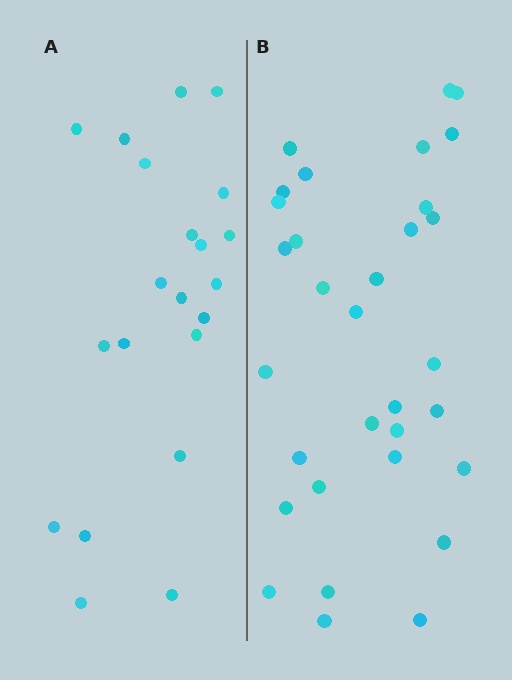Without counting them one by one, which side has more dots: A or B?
Region B (the right region) has more dots.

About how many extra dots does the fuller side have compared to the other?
Region B has roughly 12 or so more dots than region A.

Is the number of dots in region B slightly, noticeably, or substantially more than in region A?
Region B has substantially more. The ratio is roughly 1.5 to 1.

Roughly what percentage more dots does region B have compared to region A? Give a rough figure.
About 50% more.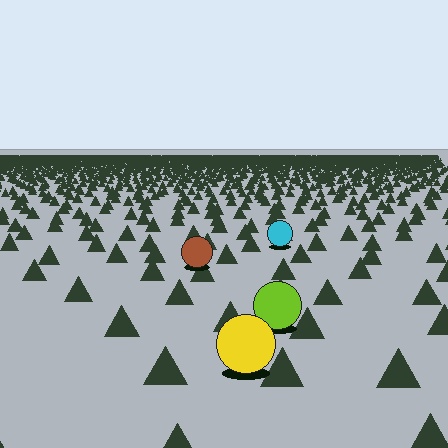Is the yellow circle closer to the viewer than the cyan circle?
Yes. The yellow circle is closer — you can tell from the texture gradient: the ground texture is coarser near it.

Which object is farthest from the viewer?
The cyan circle is farthest from the viewer. It appears smaller and the ground texture around it is denser.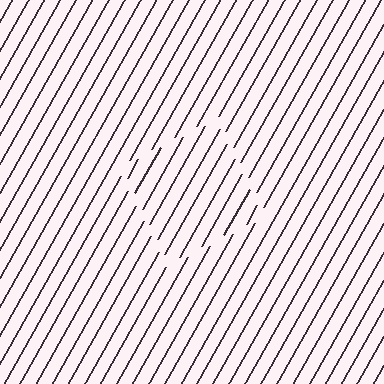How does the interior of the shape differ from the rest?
The interior of the shape contains the same grating, shifted by half a period — the contour is defined by the phase discontinuity where line-ends from the inner and outer gratings abut.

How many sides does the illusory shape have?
4 sides — the line-ends trace a square.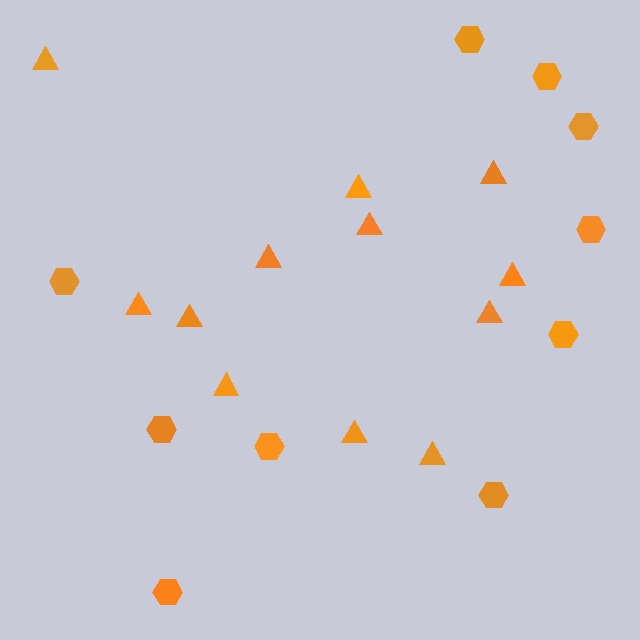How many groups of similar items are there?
There are 2 groups: one group of hexagons (10) and one group of triangles (12).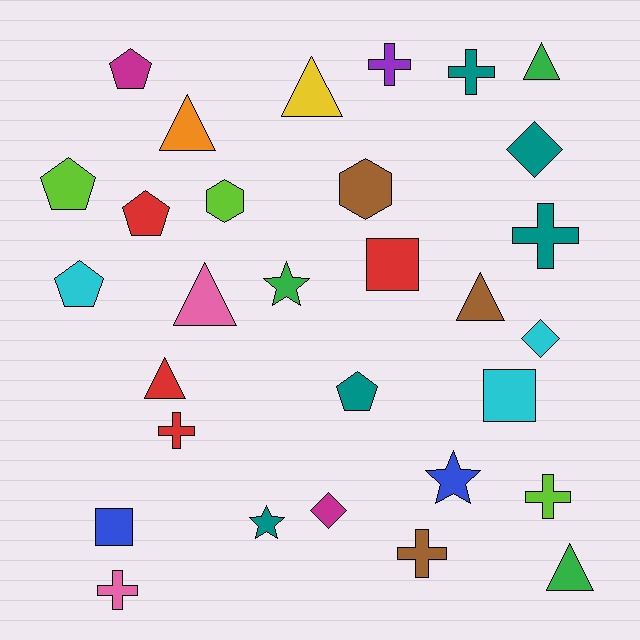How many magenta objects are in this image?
There are 2 magenta objects.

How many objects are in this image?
There are 30 objects.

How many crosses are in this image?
There are 7 crosses.